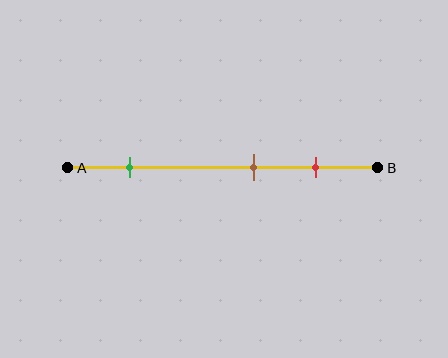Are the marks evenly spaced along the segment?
No, the marks are not evenly spaced.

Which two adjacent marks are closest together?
The brown and red marks are the closest adjacent pair.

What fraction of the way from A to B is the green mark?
The green mark is approximately 20% (0.2) of the way from A to B.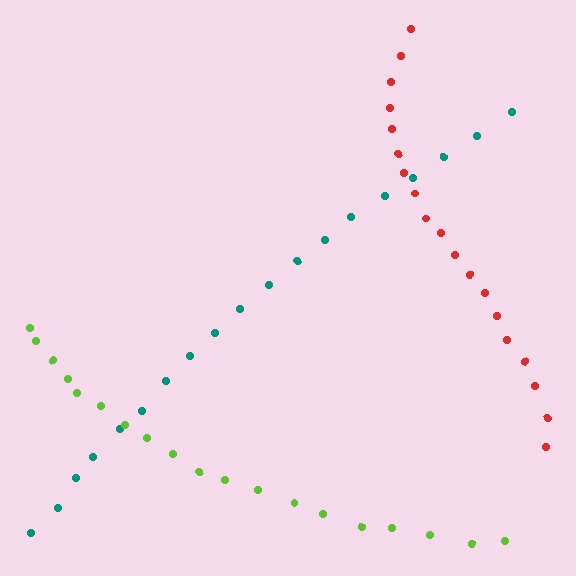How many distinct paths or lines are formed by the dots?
There are 3 distinct paths.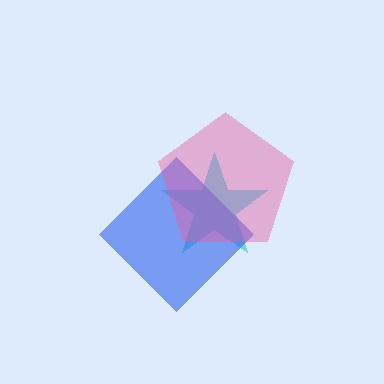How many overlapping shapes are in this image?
There are 3 overlapping shapes in the image.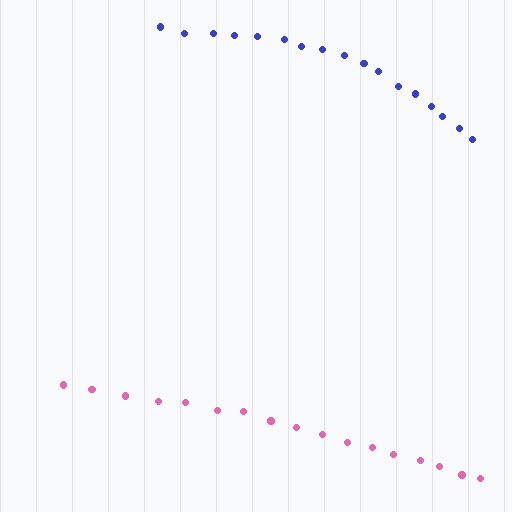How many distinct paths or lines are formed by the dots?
There are 2 distinct paths.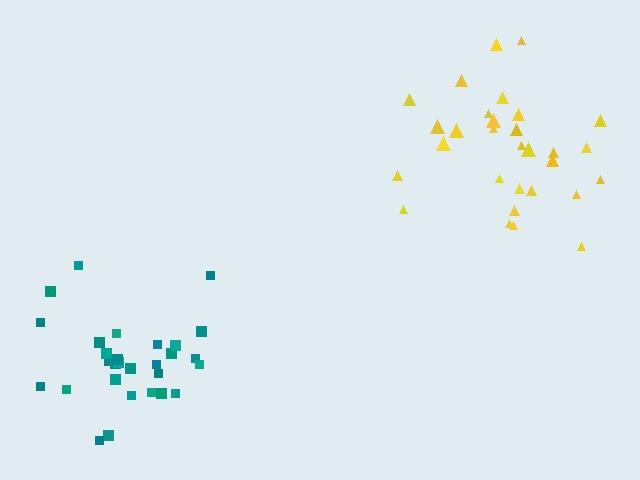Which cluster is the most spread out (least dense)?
Yellow.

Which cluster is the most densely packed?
Teal.